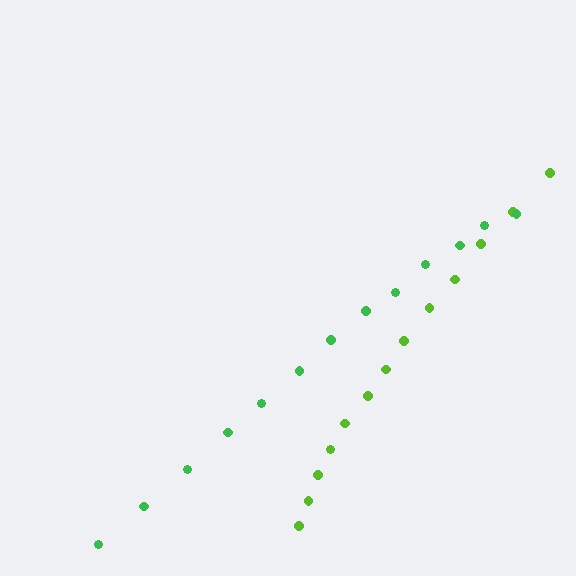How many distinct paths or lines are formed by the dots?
There are 2 distinct paths.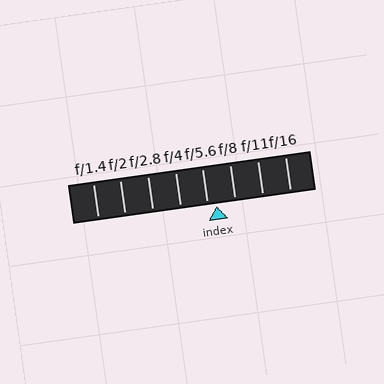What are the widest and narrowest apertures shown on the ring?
The widest aperture shown is f/1.4 and the narrowest is f/16.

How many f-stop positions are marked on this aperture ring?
There are 8 f-stop positions marked.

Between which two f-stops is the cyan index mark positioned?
The index mark is between f/5.6 and f/8.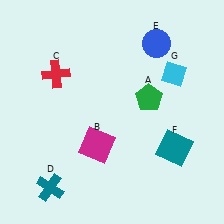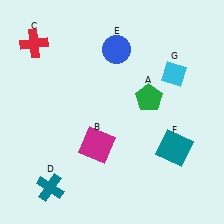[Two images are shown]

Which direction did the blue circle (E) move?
The blue circle (E) moved left.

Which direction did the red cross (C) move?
The red cross (C) moved up.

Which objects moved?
The objects that moved are: the red cross (C), the blue circle (E).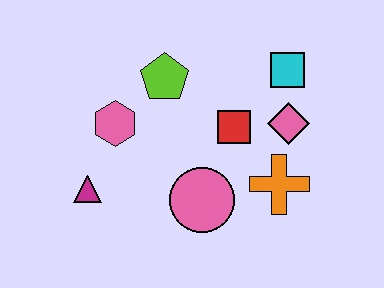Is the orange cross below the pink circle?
No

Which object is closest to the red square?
The pink diamond is closest to the red square.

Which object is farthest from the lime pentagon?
The orange cross is farthest from the lime pentagon.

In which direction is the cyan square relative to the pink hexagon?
The cyan square is to the right of the pink hexagon.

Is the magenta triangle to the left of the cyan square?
Yes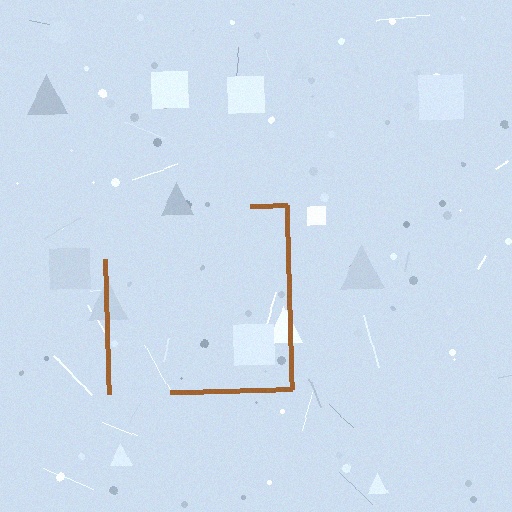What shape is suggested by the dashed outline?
The dashed outline suggests a square.